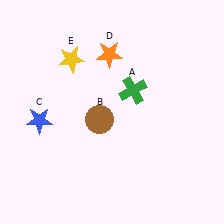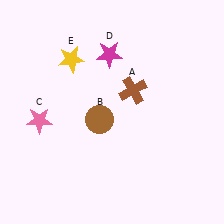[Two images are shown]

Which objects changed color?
A changed from green to brown. C changed from blue to pink. D changed from orange to magenta.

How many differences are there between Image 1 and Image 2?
There are 3 differences between the two images.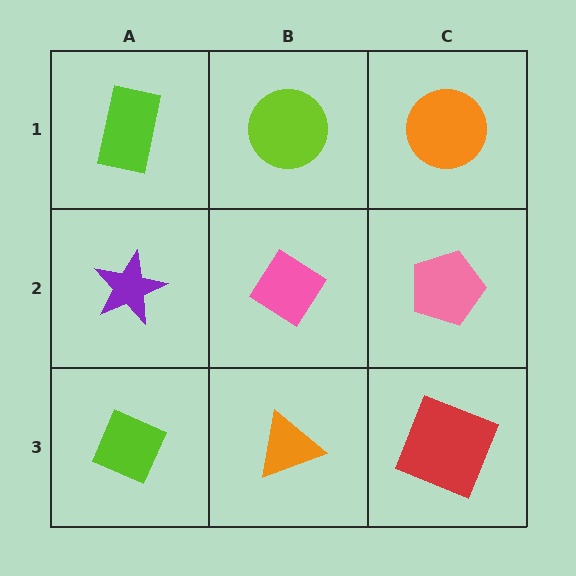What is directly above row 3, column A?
A purple star.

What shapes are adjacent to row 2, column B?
A lime circle (row 1, column B), an orange triangle (row 3, column B), a purple star (row 2, column A), a pink pentagon (row 2, column C).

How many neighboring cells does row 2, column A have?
3.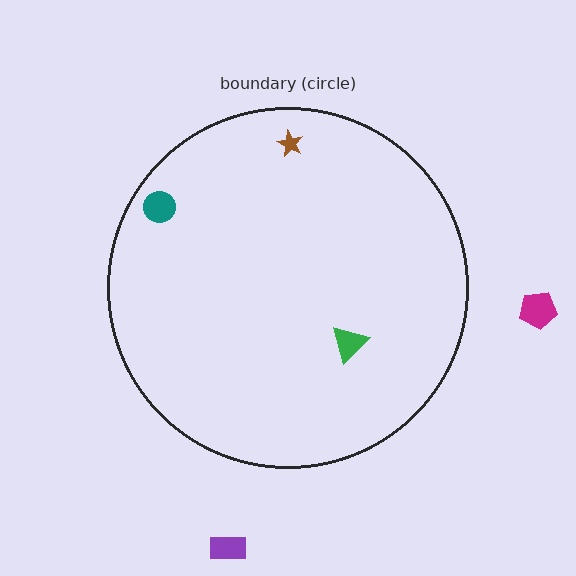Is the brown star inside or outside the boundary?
Inside.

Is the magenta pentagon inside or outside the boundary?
Outside.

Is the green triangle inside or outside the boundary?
Inside.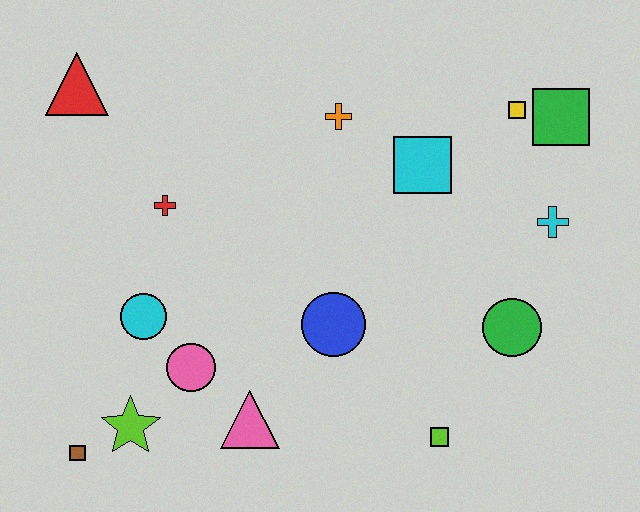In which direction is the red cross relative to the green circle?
The red cross is to the left of the green circle.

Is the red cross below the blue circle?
No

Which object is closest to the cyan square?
The orange cross is closest to the cyan square.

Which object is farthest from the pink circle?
The green square is farthest from the pink circle.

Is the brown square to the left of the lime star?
Yes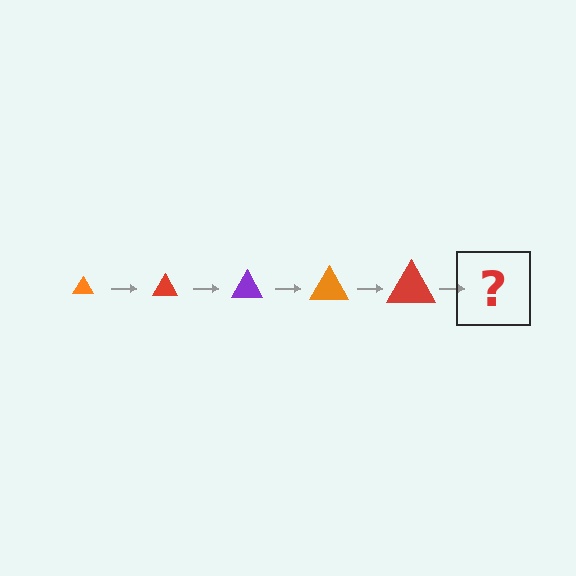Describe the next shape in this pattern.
It should be a purple triangle, larger than the previous one.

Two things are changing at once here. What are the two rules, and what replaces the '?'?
The two rules are that the triangle grows larger each step and the color cycles through orange, red, and purple. The '?' should be a purple triangle, larger than the previous one.